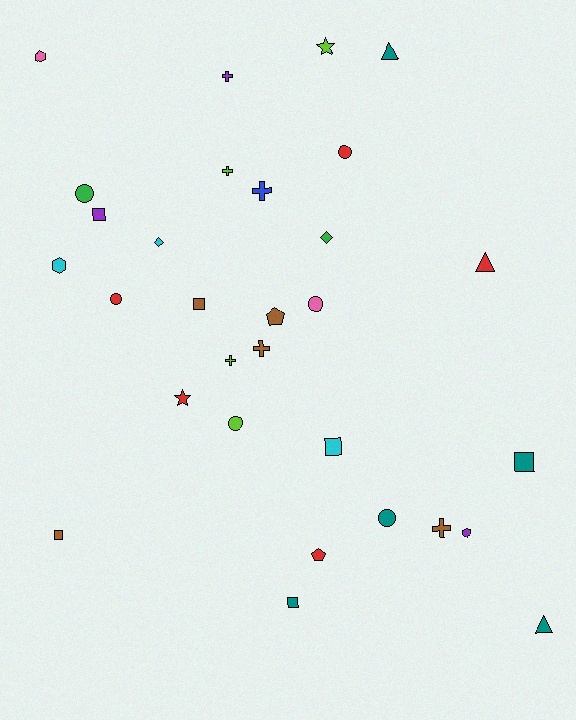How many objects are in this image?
There are 30 objects.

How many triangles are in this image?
There are 3 triangles.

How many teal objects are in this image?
There are 5 teal objects.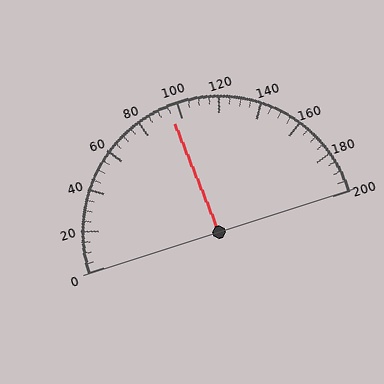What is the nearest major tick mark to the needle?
The nearest major tick mark is 100.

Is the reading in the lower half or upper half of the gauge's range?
The reading is in the lower half of the range (0 to 200).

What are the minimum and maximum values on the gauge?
The gauge ranges from 0 to 200.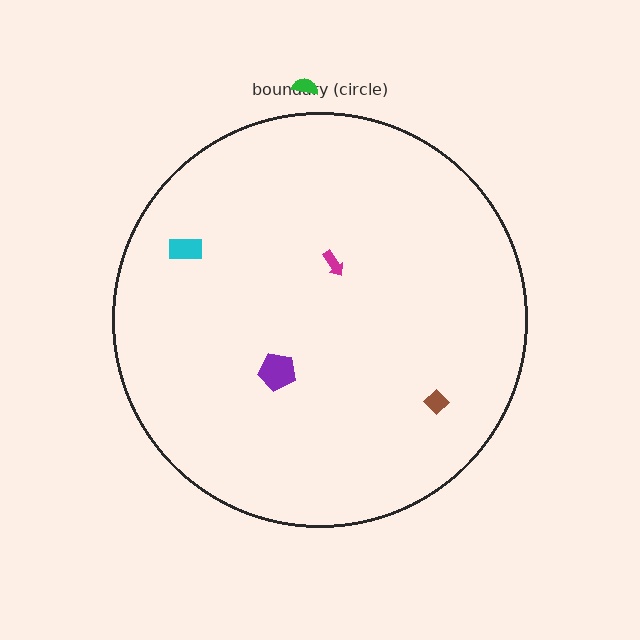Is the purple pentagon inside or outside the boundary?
Inside.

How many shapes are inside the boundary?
4 inside, 1 outside.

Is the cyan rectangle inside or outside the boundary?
Inside.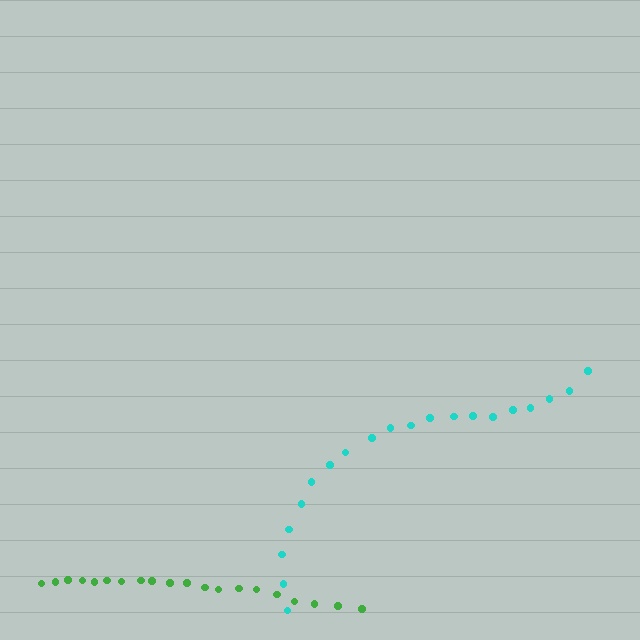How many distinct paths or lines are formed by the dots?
There are 2 distinct paths.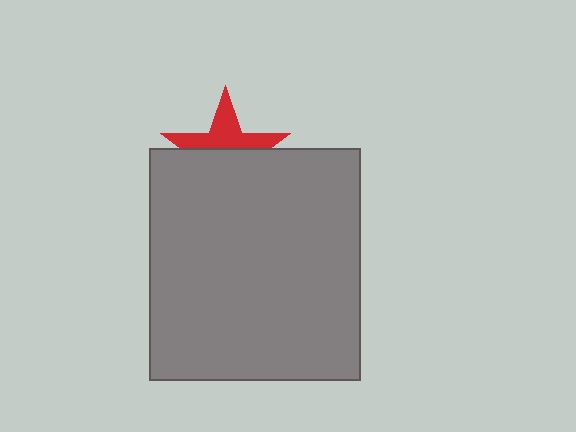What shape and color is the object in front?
The object in front is a gray rectangle.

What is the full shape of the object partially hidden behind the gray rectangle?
The partially hidden object is a red star.